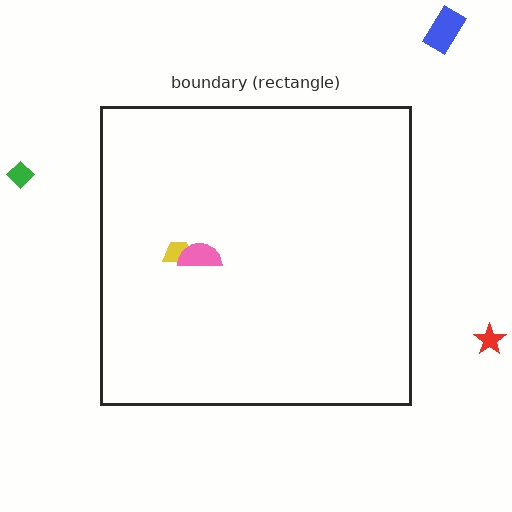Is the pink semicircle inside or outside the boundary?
Inside.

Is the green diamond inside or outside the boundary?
Outside.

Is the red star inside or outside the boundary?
Outside.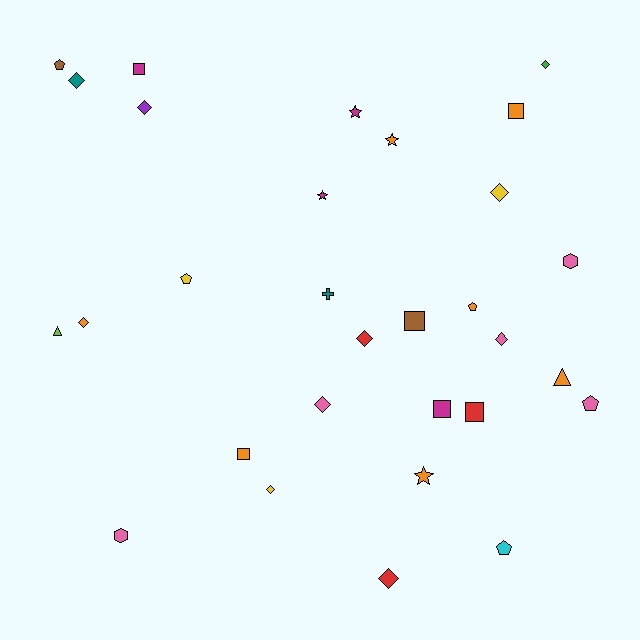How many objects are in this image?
There are 30 objects.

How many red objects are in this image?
There are 3 red objects.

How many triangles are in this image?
There are 2 triangles.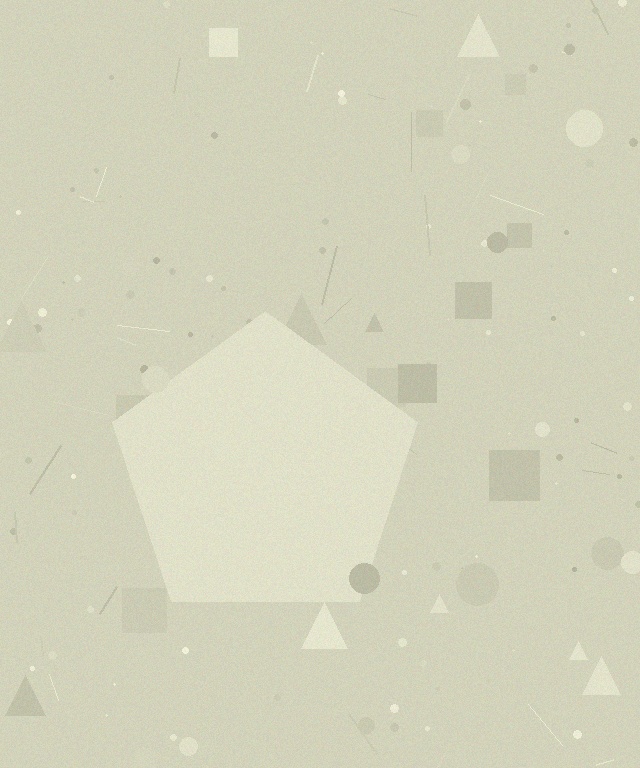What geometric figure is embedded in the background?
A pentagon is embedded in the background.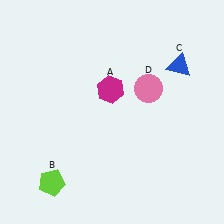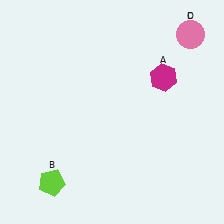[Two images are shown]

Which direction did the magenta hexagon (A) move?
The magenta hexagon (A) moved right.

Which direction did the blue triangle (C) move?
The blue triangle (C) moved up.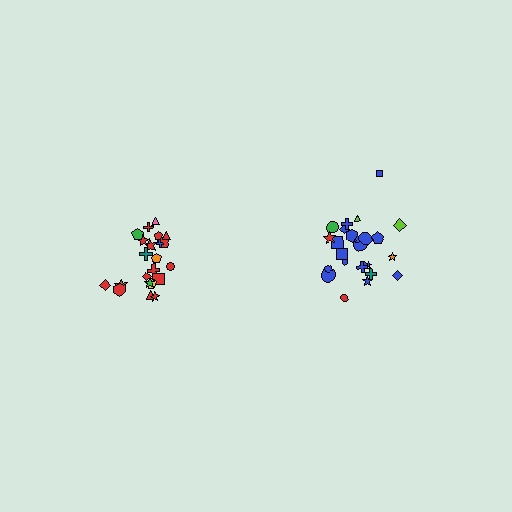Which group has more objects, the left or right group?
The right group.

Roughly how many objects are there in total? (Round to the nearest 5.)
Roughly 45 objects in total.